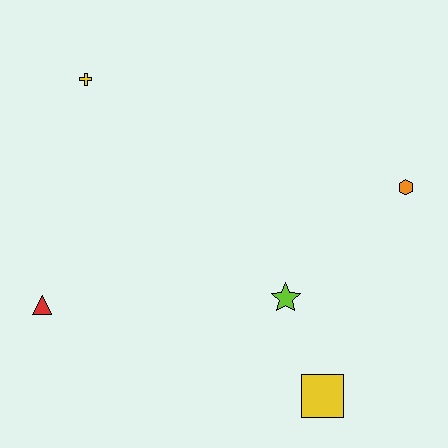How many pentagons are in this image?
There are no pentagons.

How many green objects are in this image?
There are no green objects.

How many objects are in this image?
There are 5 objects.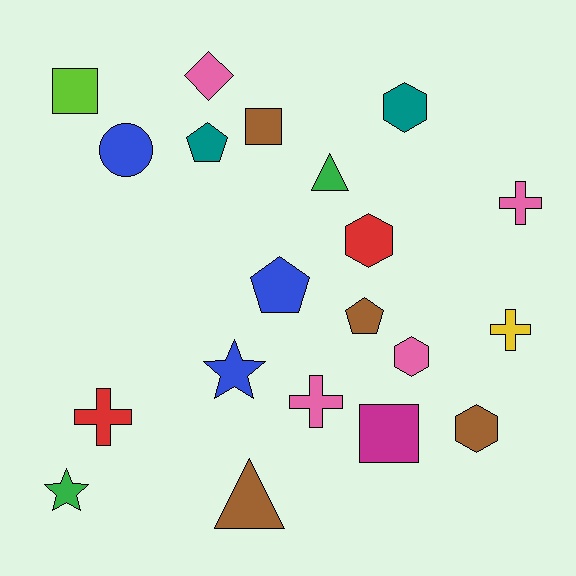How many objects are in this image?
There are 20 objects.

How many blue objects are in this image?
There are 3 blue objects.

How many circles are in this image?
There is 1 circle.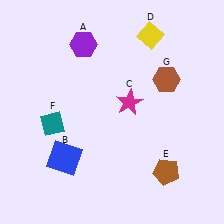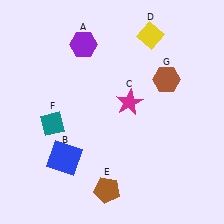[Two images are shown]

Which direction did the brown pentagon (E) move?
The brown pentagon (E) moved left.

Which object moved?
The brown pentagon (E) moved left.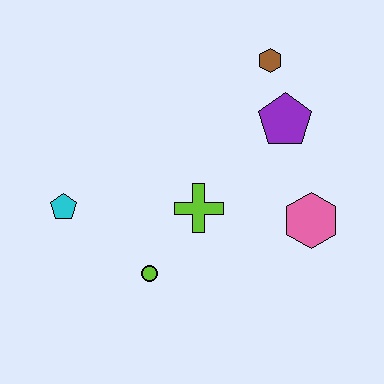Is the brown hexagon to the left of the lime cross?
No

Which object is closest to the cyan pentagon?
The lime circle is closest to the cyan pentagon.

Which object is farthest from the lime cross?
The brown hexagon is farthest from the lime cross.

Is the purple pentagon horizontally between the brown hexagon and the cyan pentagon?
No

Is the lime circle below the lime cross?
Yes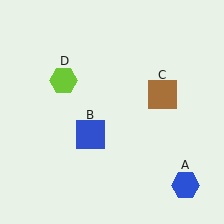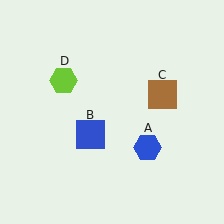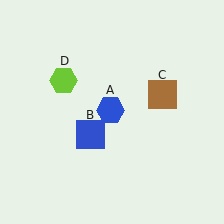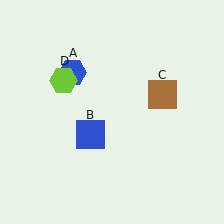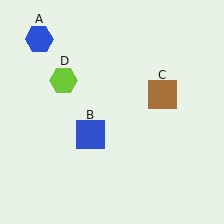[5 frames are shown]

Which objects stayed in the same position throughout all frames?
Blue square (object B) and brown square (object C) and lime hexagon (object D) remained stationary.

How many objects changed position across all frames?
1 object changed position: blue hexagon (object A).